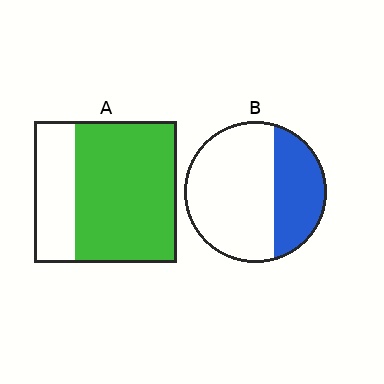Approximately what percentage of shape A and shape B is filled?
A is approximately 70% and B is approximately 35%.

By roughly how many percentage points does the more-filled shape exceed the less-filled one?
By roughly 40 percentage points (A over B).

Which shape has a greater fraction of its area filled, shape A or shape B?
Shape A.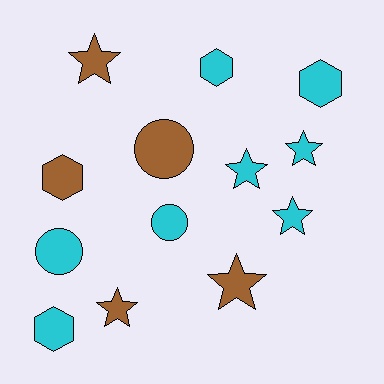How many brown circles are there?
There is 1 brown circle.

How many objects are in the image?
There are 13 objects.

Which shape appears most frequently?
Star, with 6 objects.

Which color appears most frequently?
Cyan, with 8 objects.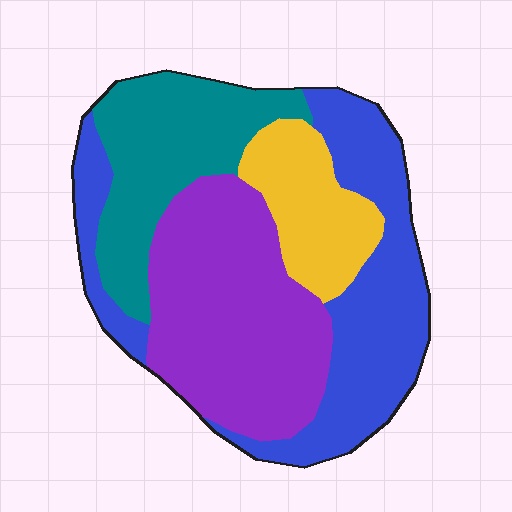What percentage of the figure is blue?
Blue takes up between a sixth and a third of the figure.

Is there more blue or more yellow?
Blue.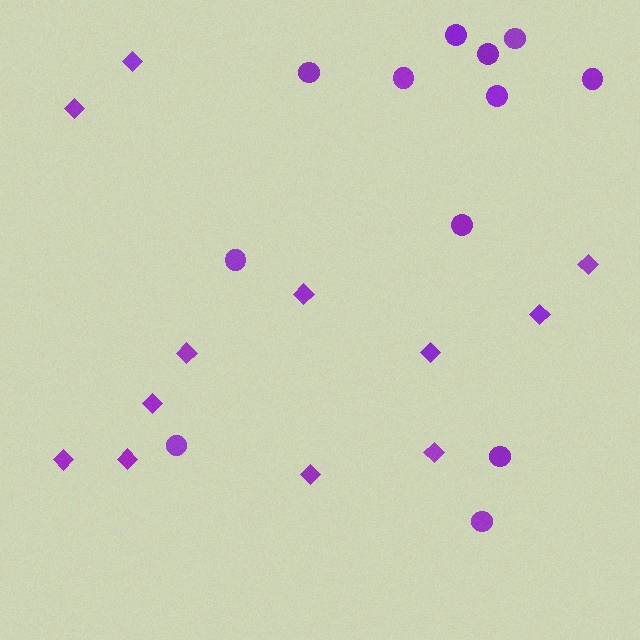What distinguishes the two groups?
There are 2 groups: one group of diamonds (12) and one group of circles (12).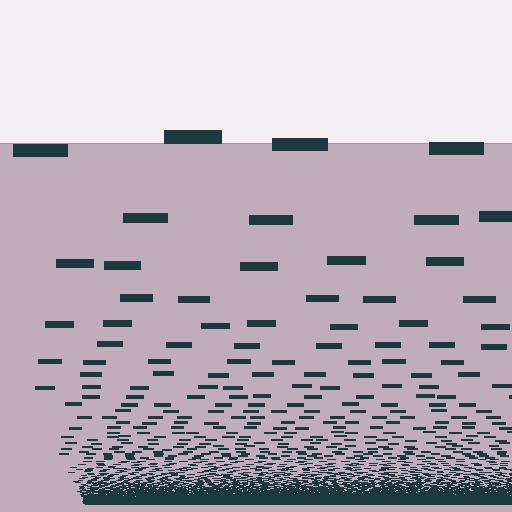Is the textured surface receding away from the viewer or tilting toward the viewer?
The surface appears to tilt toward the viewer. Texture elements get larger and sparser toward the top.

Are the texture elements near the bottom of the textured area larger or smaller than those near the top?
Smaller. The gradient is inverted — elements near the bottom are smaller and denser.